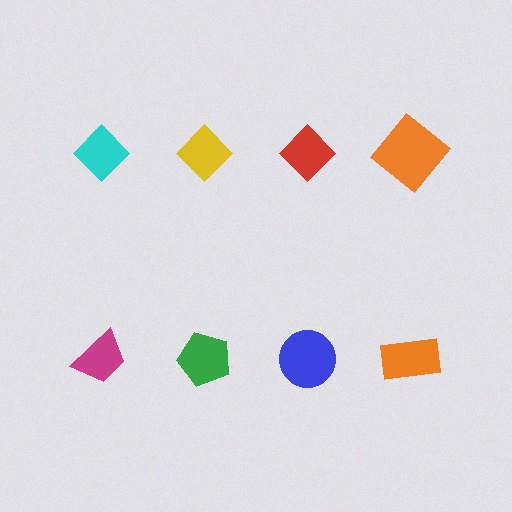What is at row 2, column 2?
A green pentagon.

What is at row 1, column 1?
A cyan diamond.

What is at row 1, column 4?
An orange diamond.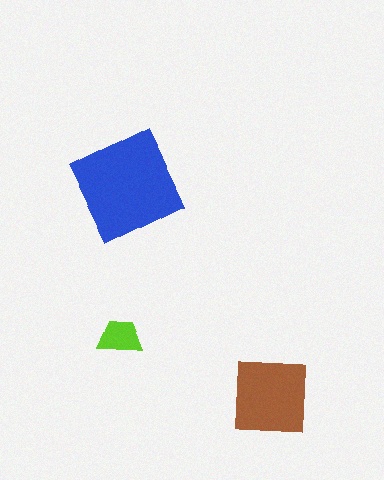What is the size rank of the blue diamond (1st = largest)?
1st.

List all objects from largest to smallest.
The blue diamond, the brown square, the lime trapezoid.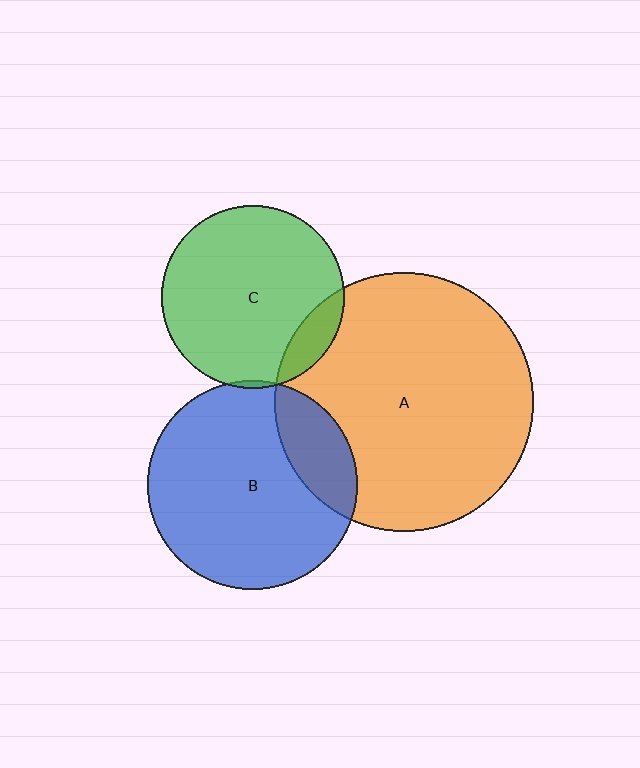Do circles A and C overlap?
Yes.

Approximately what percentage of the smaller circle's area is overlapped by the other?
Approximately 10%.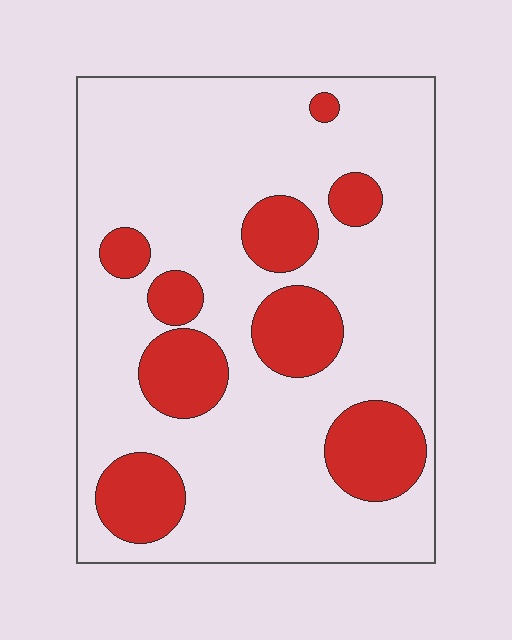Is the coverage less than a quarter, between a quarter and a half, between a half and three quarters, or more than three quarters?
Less than a quarter.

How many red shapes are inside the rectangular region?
9.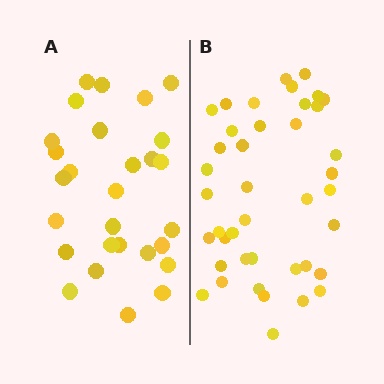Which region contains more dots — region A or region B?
Region B (the right region) has more dots.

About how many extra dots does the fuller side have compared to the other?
Region B has approximately 15 more dots than region A.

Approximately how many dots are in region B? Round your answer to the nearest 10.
About 40 dots. (The exact count is 41, which rounds to 40.)